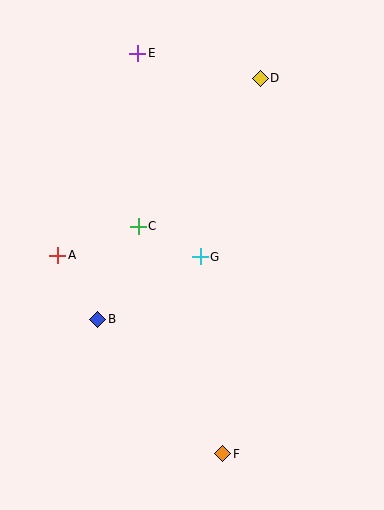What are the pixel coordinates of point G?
Point G is at (200, 257).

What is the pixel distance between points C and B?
The distance between C and B is 101 pixels.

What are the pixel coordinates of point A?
Point A is at (58, 255).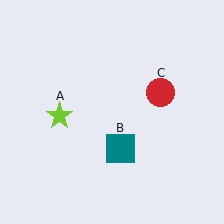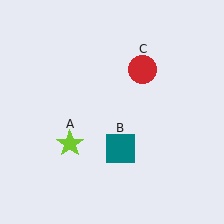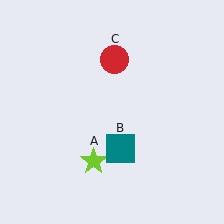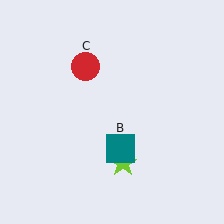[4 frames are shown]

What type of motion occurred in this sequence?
The lime star (object A), red circle (object C) rotated counterclockwise around the center of the scene.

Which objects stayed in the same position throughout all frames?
Teal square (object B) remained stationary.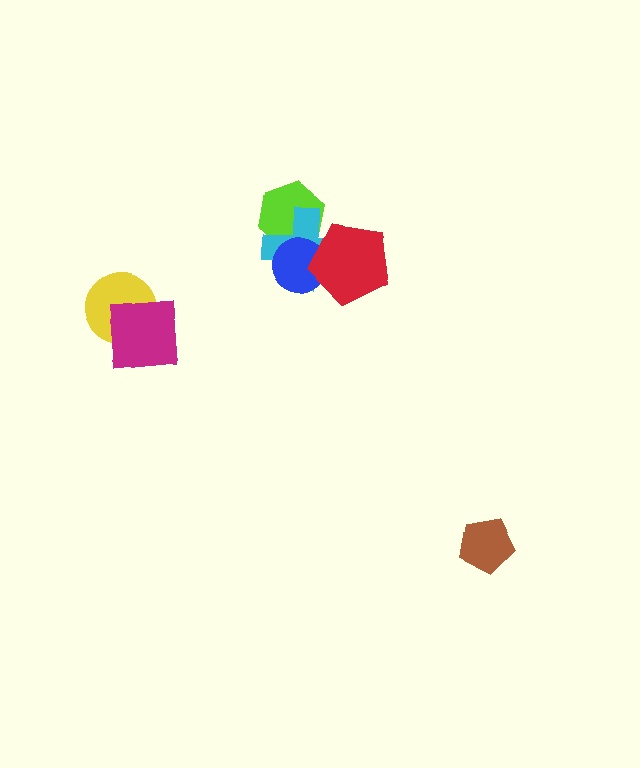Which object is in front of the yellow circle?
The magenta square is in front of the yellow circle.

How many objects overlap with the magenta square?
1 object overlaps with the magenta square.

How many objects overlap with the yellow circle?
1 object overlaps with the yellow circle.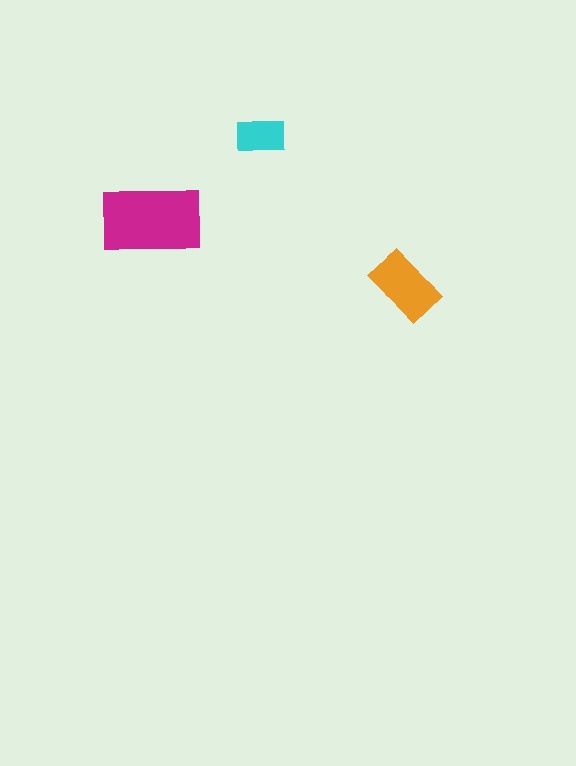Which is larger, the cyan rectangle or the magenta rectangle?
The magenta one.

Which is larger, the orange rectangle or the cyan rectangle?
The orange one.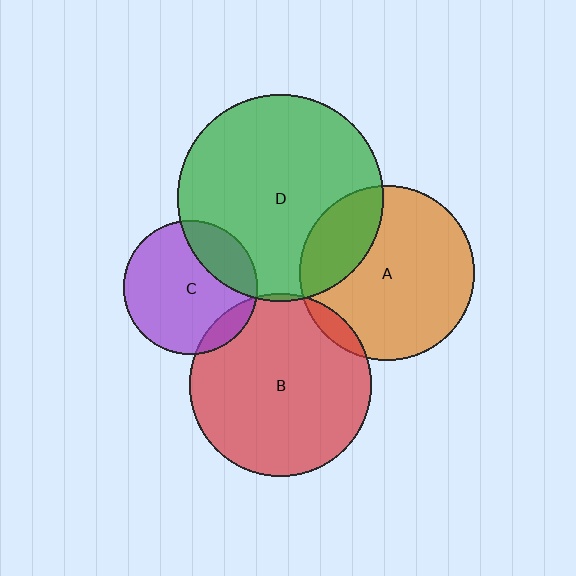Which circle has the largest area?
Circle D (green).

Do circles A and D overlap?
Yes.